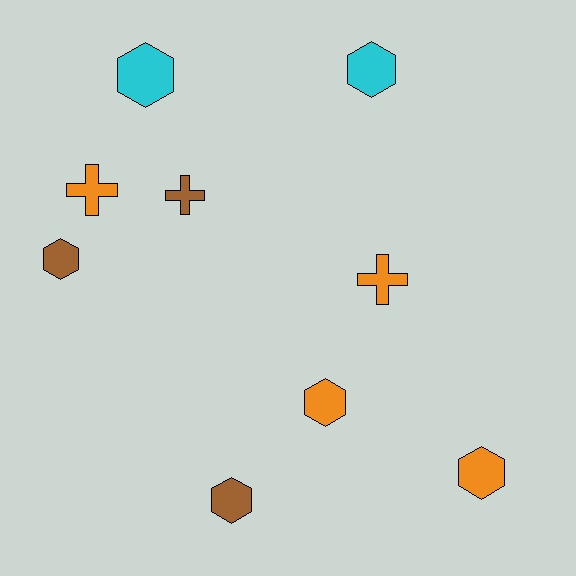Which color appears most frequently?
Orange, with 4 objects.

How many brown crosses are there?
There is 1 brown cross.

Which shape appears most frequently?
Hexagon, with 6 objects.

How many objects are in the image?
There are 9 objects.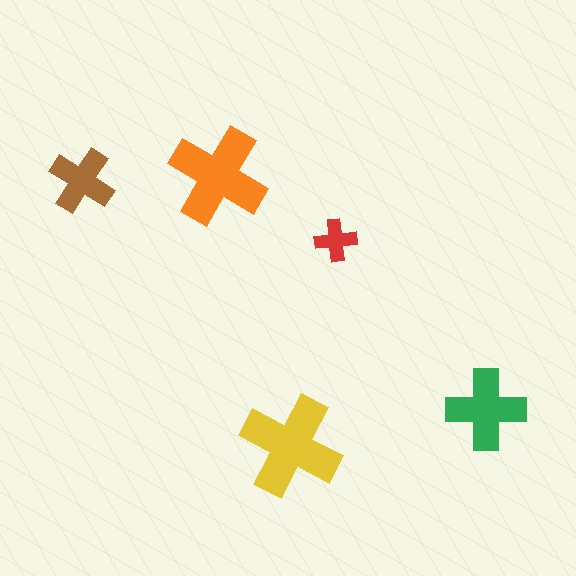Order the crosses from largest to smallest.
the yellow one, the orange one, the green one, the brown one, the red one.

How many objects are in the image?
There are 5 objects in the image.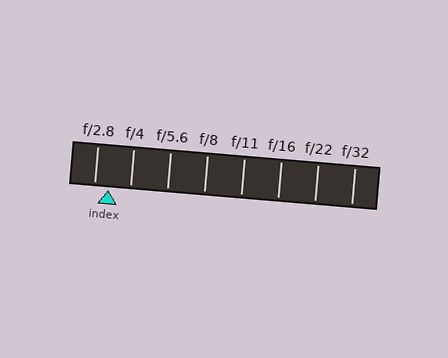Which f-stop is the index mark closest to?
The index mark is closest to f/2.8.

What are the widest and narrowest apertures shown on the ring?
The widest aperture shown is f/2.8 and the narrowest is f/32.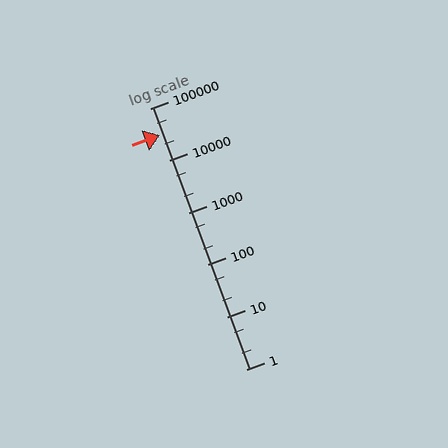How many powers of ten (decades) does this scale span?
The scale spans 5 decades, from 1 to 100000.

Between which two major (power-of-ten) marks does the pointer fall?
The pointer is between 10000 and 100000.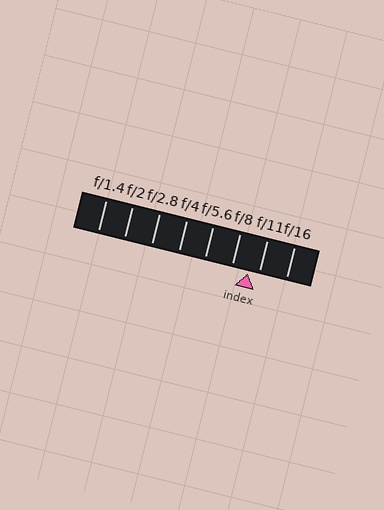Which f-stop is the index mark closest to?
The index mark is closest to f/11.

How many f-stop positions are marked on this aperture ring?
There are 8 f-stop positions marked.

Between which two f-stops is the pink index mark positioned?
The index mark is between f/8 and f/11.